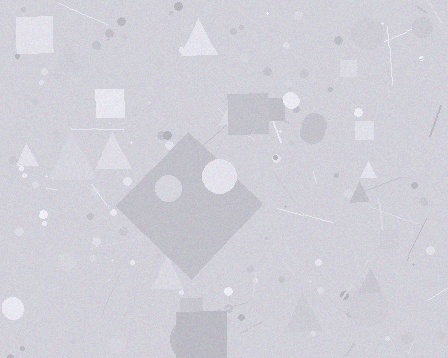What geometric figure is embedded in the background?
A diamond is embedded in the background.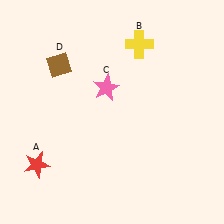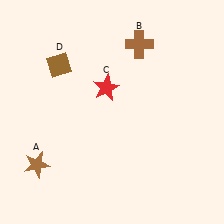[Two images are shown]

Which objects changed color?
A changed from red to brown. B changed from yellow to brown. C changed from pink to red.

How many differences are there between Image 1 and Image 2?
There are 3 differences between the two images.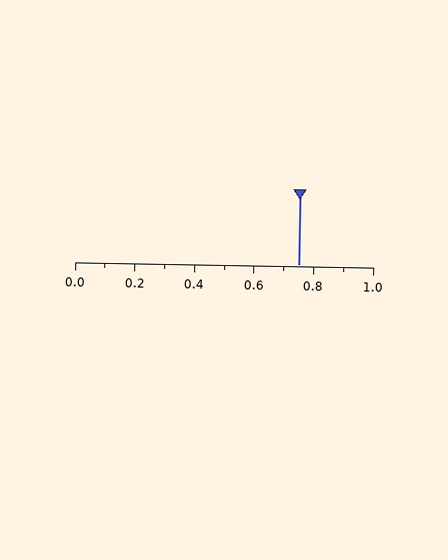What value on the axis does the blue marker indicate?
The marker indicates approximately 0.75.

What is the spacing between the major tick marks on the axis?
The major ticks are spaced 0.2 apart.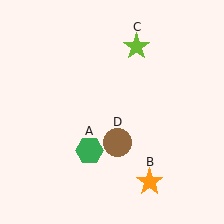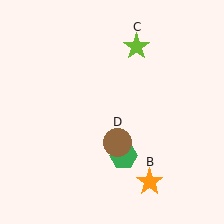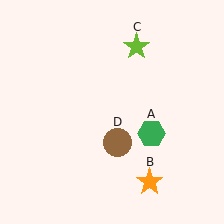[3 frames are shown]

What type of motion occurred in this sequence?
The green hexagon (object A) rotated counterclockwise around the center of the scene.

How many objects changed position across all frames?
1 object changed position: green hexagon (object A).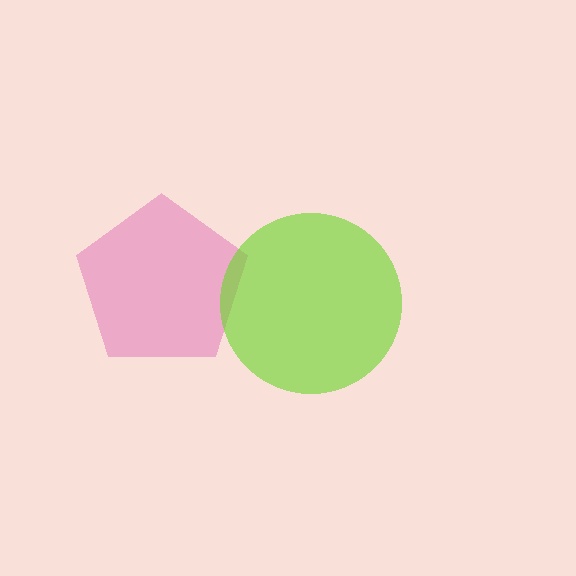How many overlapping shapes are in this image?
There are 2 overlapping shapes in the image.